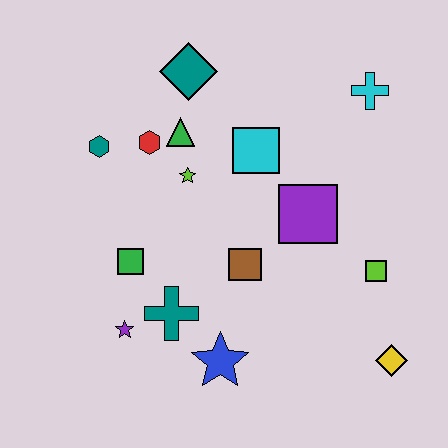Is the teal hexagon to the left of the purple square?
Yes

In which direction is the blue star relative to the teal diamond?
The blue star is below the teal diamond.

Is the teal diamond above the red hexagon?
Yes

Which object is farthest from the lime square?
The teal hexagon is farthest from the lime square.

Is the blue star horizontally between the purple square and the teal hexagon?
Yes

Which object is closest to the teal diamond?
The green triangle is closest to the teal diamond.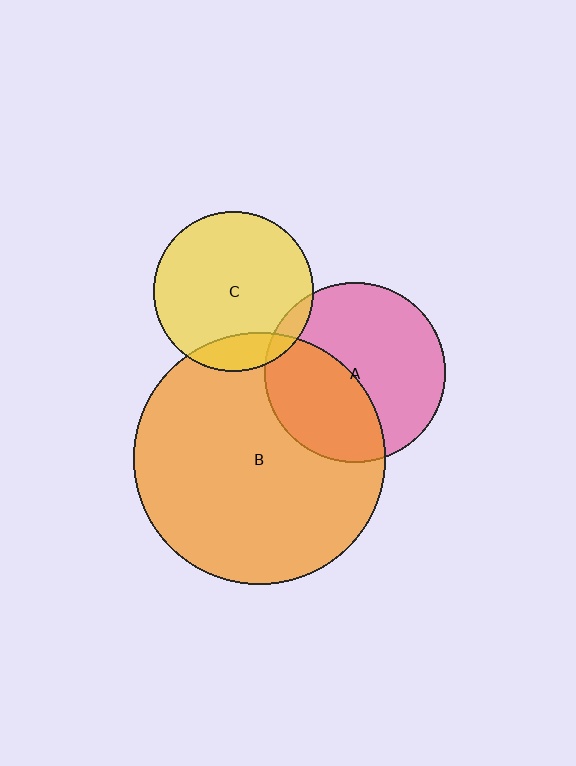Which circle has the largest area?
Circle B (orange).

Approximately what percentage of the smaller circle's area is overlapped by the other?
Approximately 40%.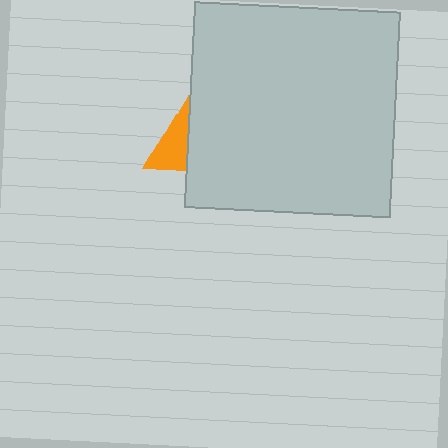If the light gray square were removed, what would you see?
You would see the complete orange triangle.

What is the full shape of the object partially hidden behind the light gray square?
The partially hidden object is an orange triangle.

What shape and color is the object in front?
The object in front is a light gray square.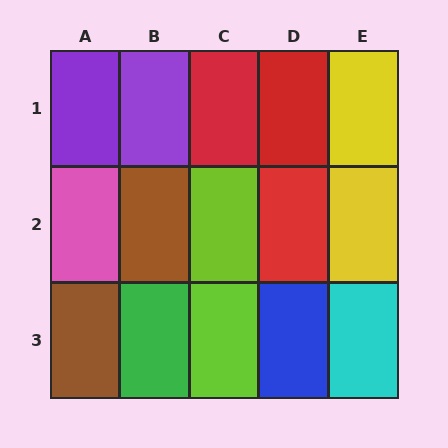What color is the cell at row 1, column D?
Red.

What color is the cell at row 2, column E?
Yellow.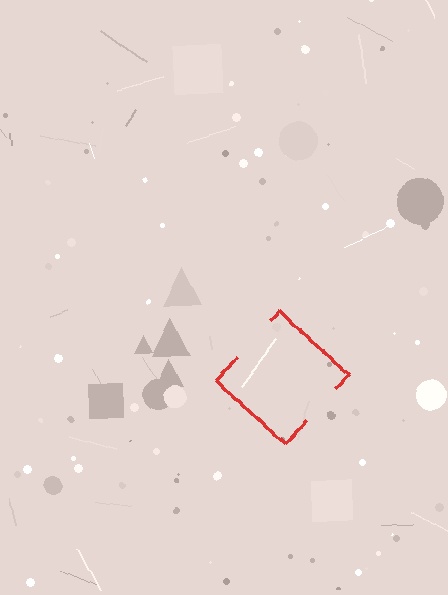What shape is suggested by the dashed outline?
The dashed outline suggests a diamond.